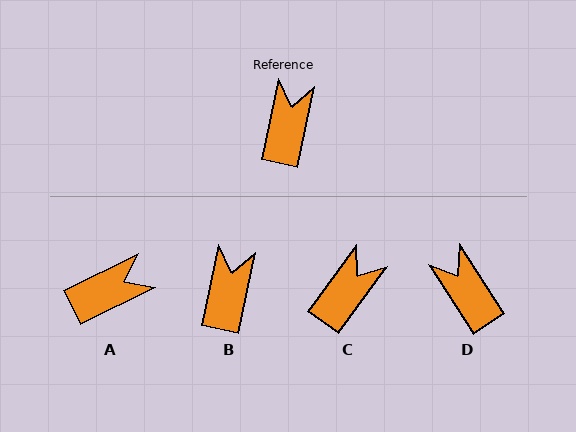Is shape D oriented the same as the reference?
No, it is off by about 45 degrees.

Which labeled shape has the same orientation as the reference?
B.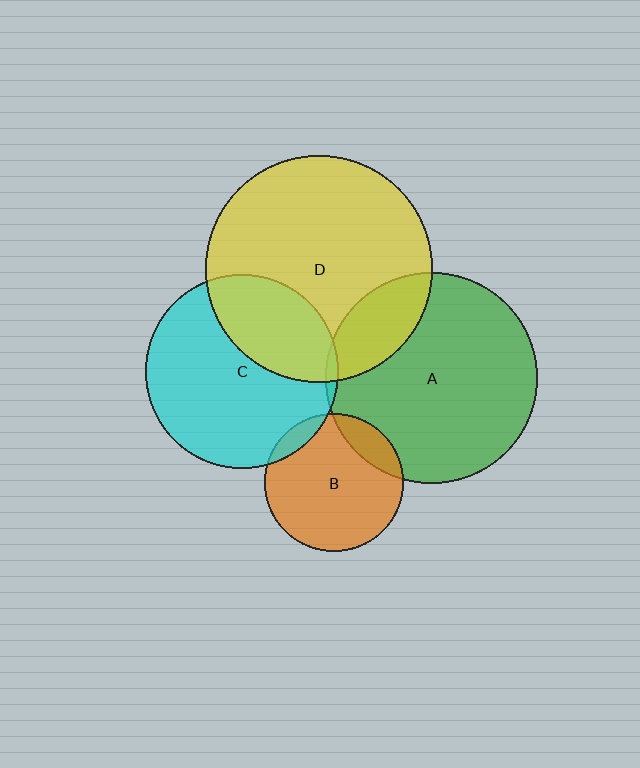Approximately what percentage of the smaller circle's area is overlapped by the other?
Approximately 15%.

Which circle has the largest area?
Circle D (yellow).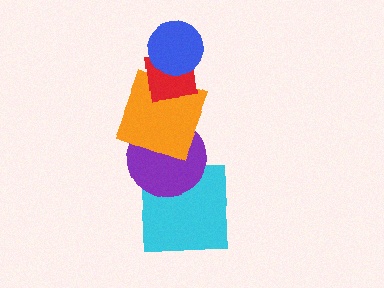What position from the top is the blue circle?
The blue circle is 1st from the top.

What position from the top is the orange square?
The orange square is 3rd from the top.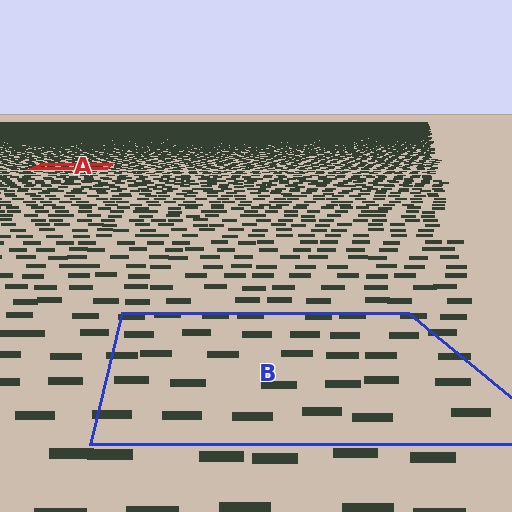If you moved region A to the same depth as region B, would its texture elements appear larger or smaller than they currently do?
They would appear larger. At a closer depth, the same texture elements are projected at a bigger on-screen size.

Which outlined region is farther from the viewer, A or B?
Region A is farther from the viewer — the texture elements inside it appear smaller and more densely packed.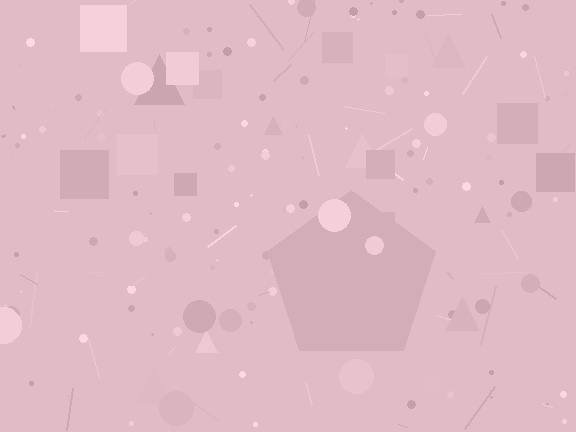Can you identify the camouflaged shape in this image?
The camouflaged shape is a pentagon.